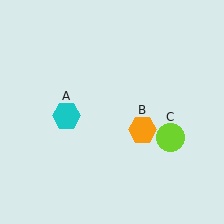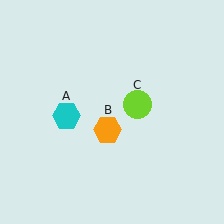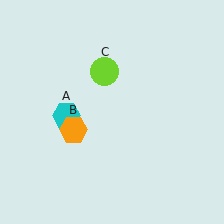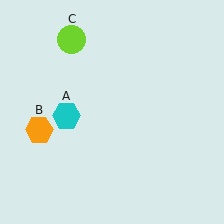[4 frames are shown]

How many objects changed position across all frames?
2 objects changed position: orange hexagon (object B), lime circle (object C).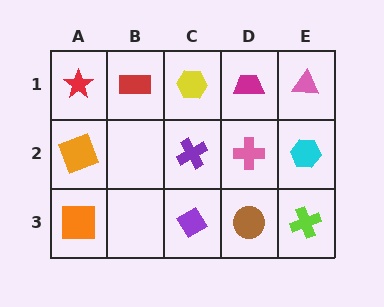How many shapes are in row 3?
4 shapes.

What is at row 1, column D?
A magenta trapezoid.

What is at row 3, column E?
A lime cross.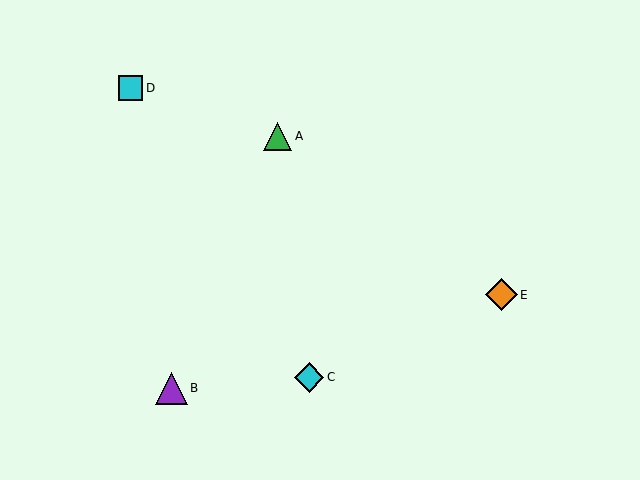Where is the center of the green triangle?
The center of the green triangle is at (278, 136).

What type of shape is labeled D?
Shape D is a cyan square.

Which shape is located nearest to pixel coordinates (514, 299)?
The orange diamond (labeled E) at (501, 295) is nearest to that location.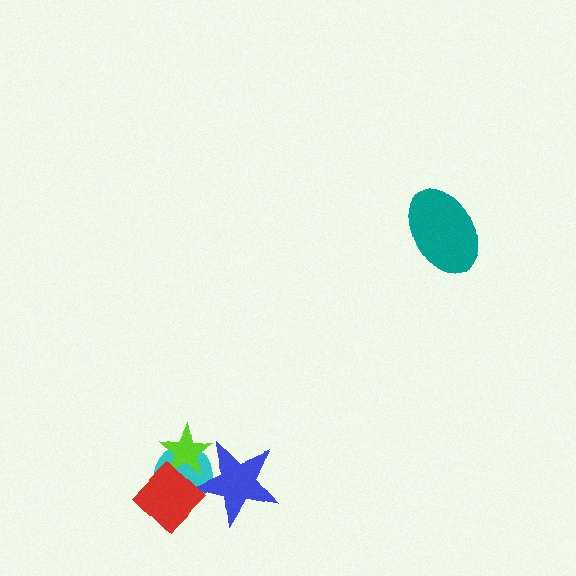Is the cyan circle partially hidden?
Yes, it is partially covered by another shape.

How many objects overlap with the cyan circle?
3 objects overlap with the cyan circle.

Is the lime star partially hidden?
Yes, it is partially covered by another shape.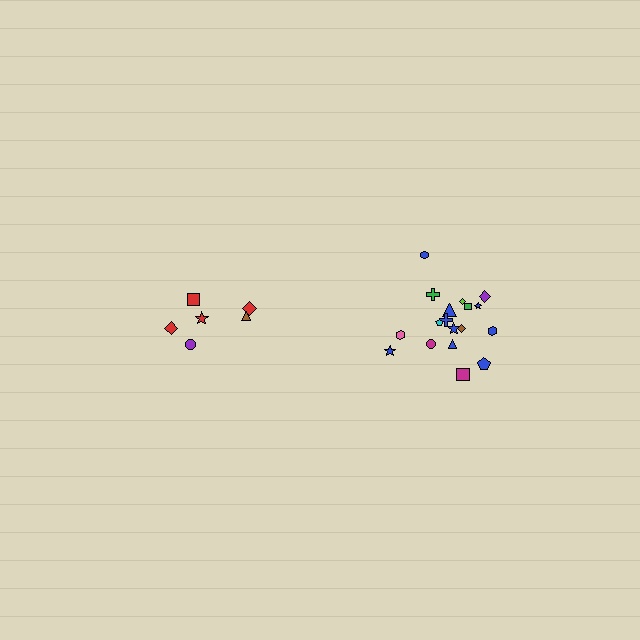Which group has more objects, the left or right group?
The right group.